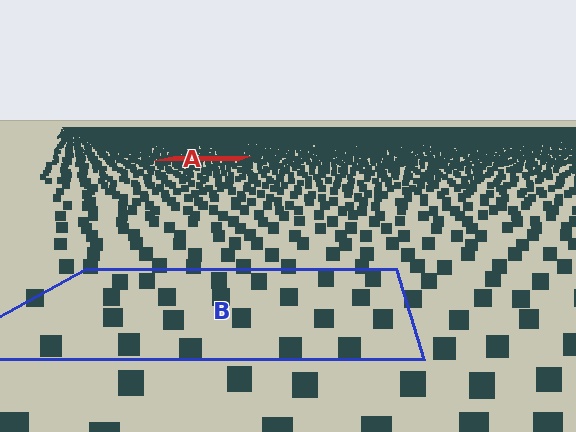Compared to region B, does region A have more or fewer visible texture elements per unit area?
Region A has more texture elements per unit area — they are packed more densely because it is farther away.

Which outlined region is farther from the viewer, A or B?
Region A is farther from the viewer — the texture elements inside it appear smaller and more densely packed.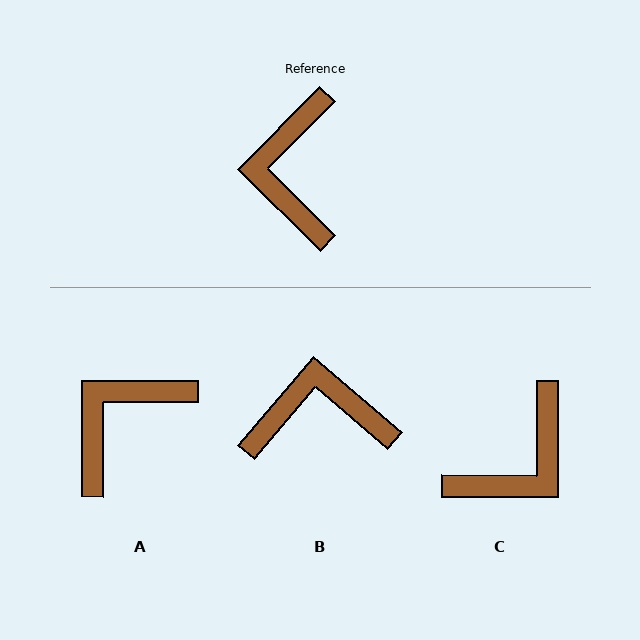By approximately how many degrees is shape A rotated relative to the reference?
Approximately 45 degrees clockwise.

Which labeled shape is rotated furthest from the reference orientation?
C, about 135 degrees away.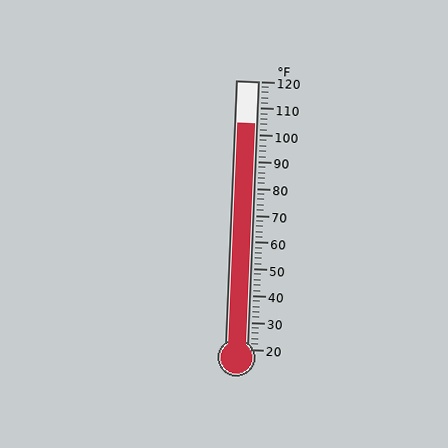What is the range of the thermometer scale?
The thermometer scale ranges from 20°F to 120°F.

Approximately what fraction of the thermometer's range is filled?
The thermometer is filled to approximately 85% of its range.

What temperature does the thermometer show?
The thermometer shows approximately 104°F.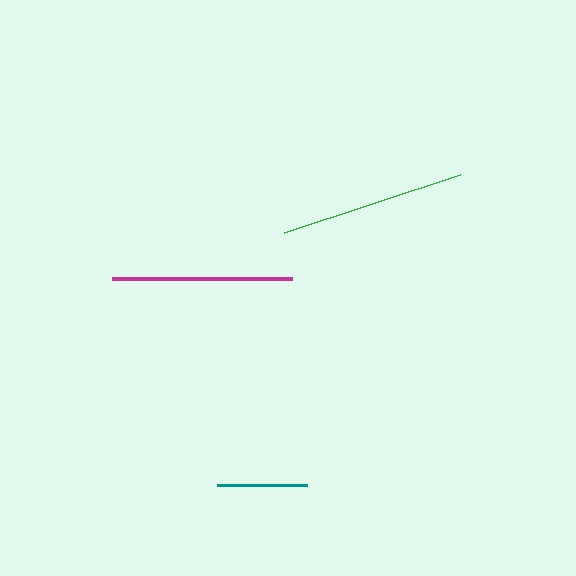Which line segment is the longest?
The green line is the longest at approximately 185 pixels.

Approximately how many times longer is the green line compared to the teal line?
The green line is approximately 2.0 times the length of the teal line.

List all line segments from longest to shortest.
From longest to shortest: green, magenta, teal.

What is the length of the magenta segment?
The magenta segment is approximately 180 pixels long.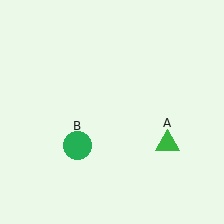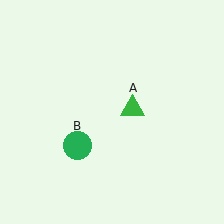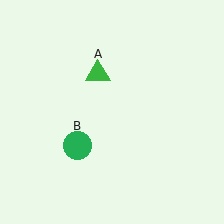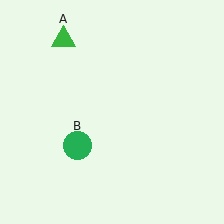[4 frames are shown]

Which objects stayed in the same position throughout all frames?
Green circle (object B) remained stationary.